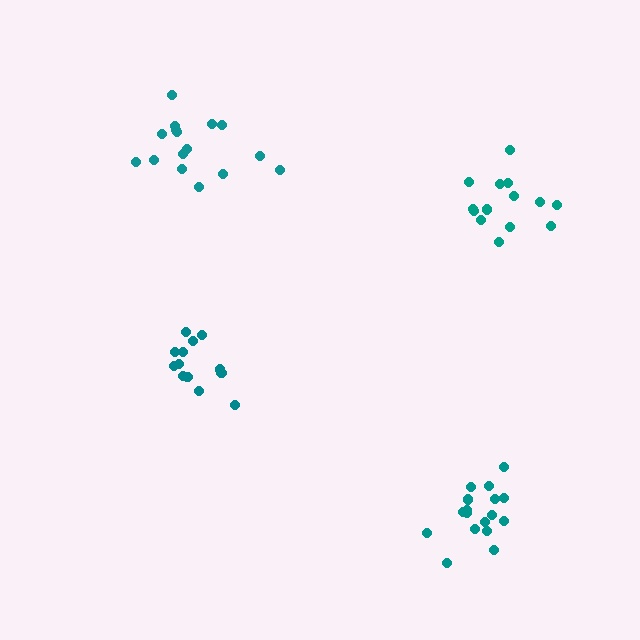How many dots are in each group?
Group 1: 17 dots, Group 2: 14 dots, Group 3: 14 dots, Group 4: 16 dots (61 total).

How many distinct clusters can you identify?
There are 4 distinct clusters.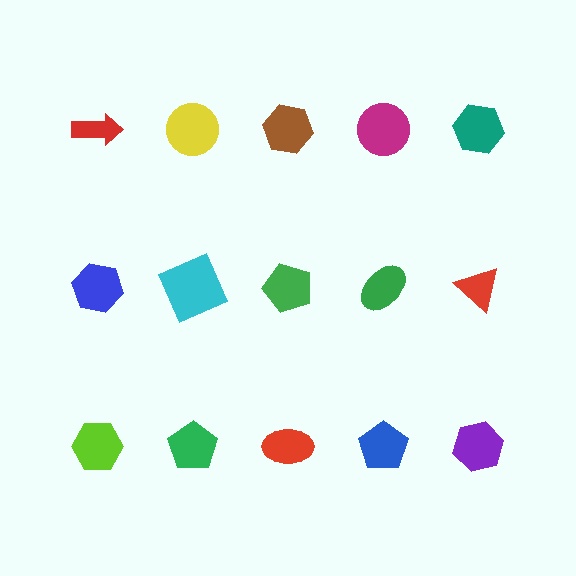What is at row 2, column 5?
A red triangle.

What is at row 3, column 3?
A red ellipse.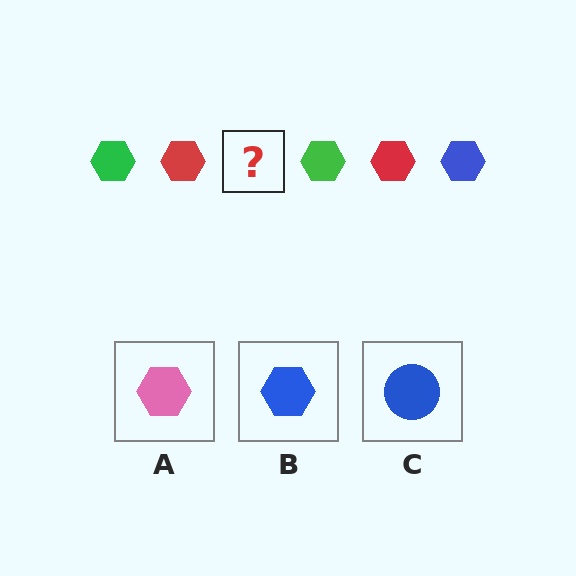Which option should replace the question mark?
Option B.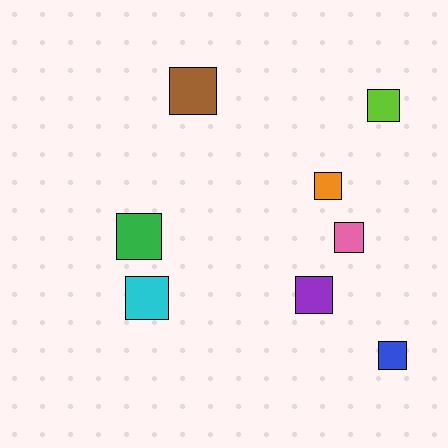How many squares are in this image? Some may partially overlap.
There are 8 squares.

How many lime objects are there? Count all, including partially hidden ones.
There is 1 lime object.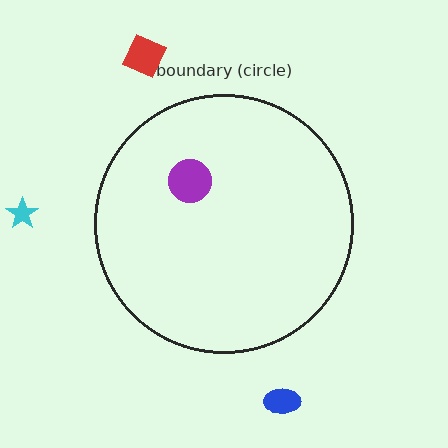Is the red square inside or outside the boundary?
Outside.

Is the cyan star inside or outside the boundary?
Outside.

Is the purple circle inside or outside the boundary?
Inside.